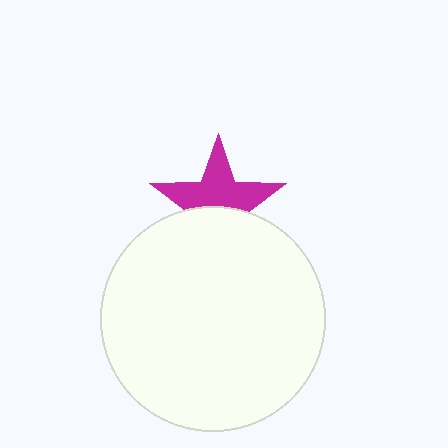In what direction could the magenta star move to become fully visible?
The magenta star could move up. That would shift it out from behind the white circle entirely.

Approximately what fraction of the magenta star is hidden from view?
Roughly 43% of the magenta star is hidden behind the white circle.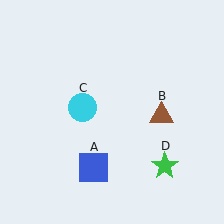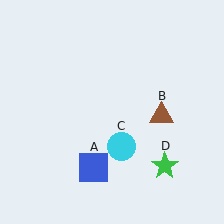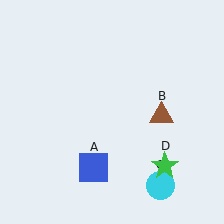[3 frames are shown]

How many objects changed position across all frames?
1 object changed position: cyan circle (object C).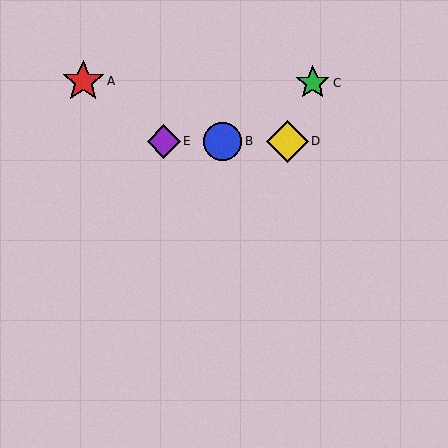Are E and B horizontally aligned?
Yes, both are at y≈142.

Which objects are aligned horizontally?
Objects B, D, E are aligned horizontally.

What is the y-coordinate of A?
Object A is at y≈81.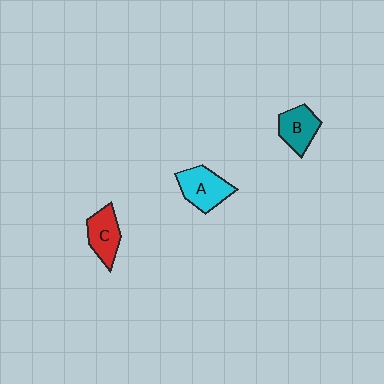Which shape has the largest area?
Shape A (cyan).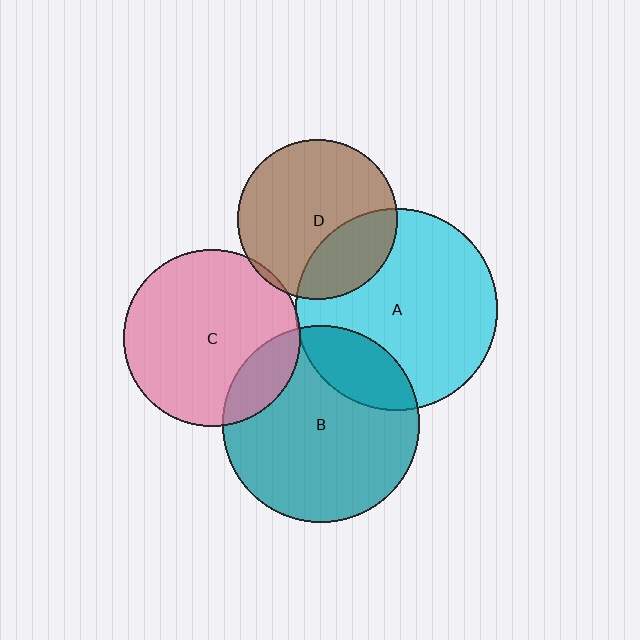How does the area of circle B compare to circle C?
Approximately 1.2 times.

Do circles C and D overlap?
Yes.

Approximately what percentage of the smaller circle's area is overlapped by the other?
Approximately 5%.